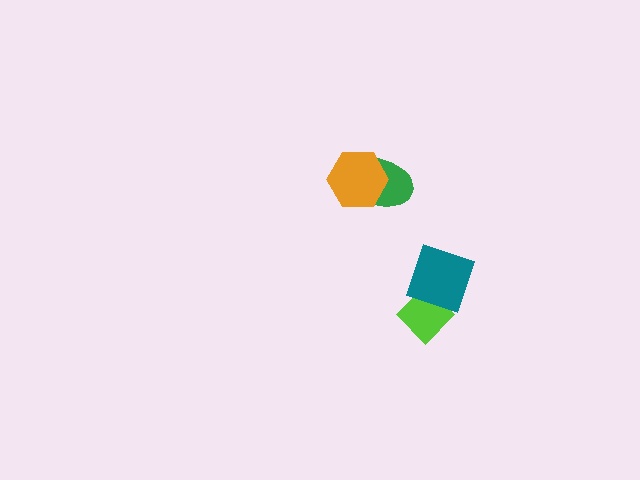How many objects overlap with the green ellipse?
1 object overlaps with the green ellipse.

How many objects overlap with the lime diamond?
1 object overlaps with the lime diamond.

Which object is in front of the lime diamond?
The teal diamond is in front of the lime diamond.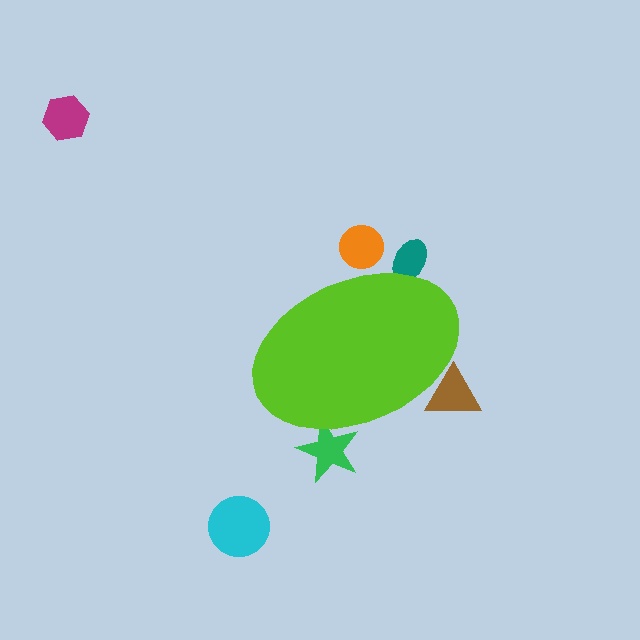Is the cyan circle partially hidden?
No, the cyan circle is fully visible.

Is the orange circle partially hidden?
Yes, the orange circle is partially hidden behind the lime ellipse.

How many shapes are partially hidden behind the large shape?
4 shapes are partially hidden.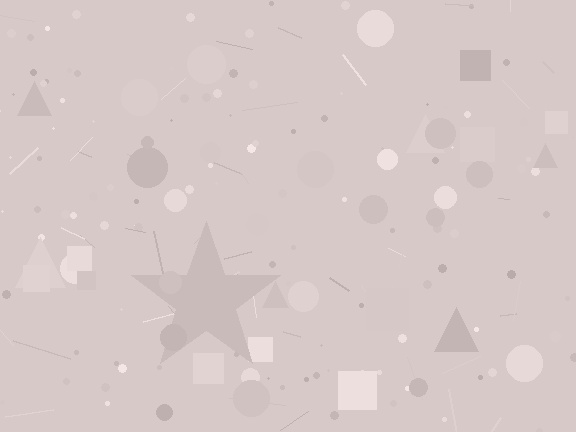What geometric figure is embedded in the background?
A star is embedded in the background.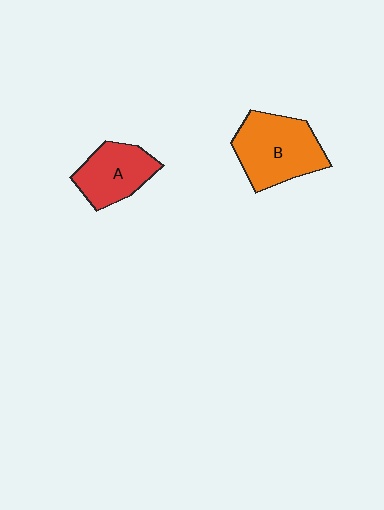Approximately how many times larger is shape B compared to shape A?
Approximately 1.4 times.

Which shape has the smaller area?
Shape A (red).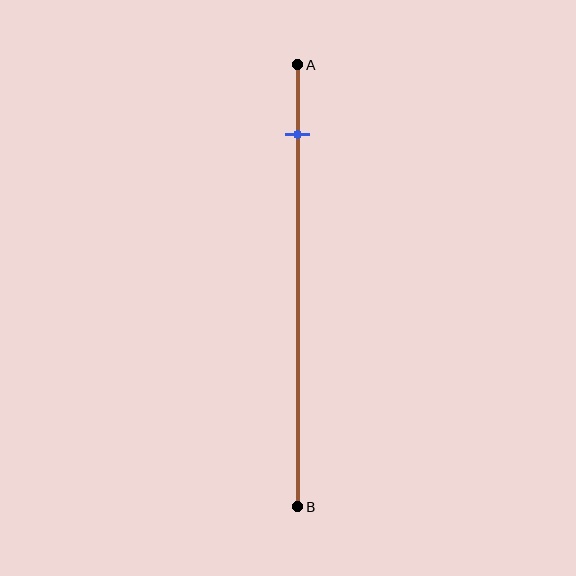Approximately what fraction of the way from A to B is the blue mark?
The blue mark is approximately 15% of the way from A to B.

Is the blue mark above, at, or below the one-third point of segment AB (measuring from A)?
The blue mark is above the one-third point of segment AB.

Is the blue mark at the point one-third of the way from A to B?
No, the mark is at about 15% from A, not at the 33% one-third point.